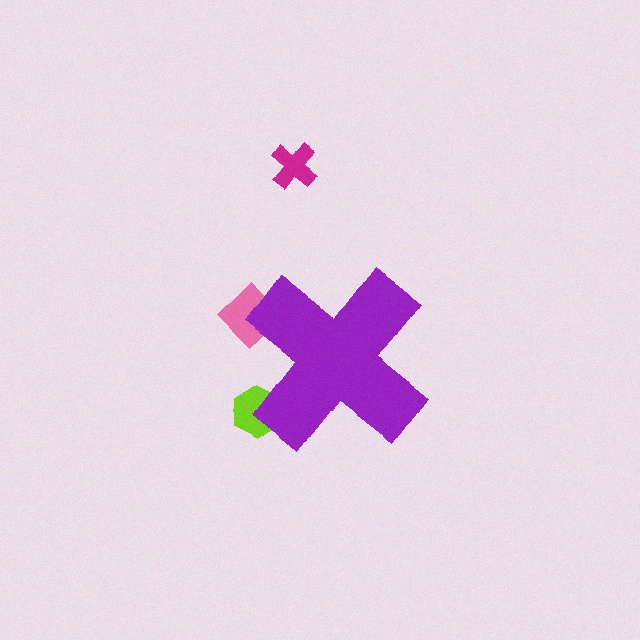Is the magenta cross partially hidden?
No, the magenta cross is fully visible.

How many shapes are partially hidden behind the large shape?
2 shapes are partially hidden.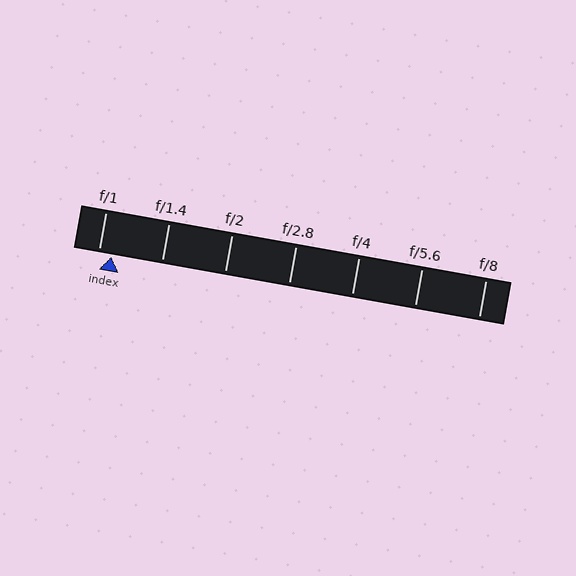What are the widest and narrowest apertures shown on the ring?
The widest aperture shown is f/1 and the narrowest is f/8.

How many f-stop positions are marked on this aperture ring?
There are 7 f-stop positions marked.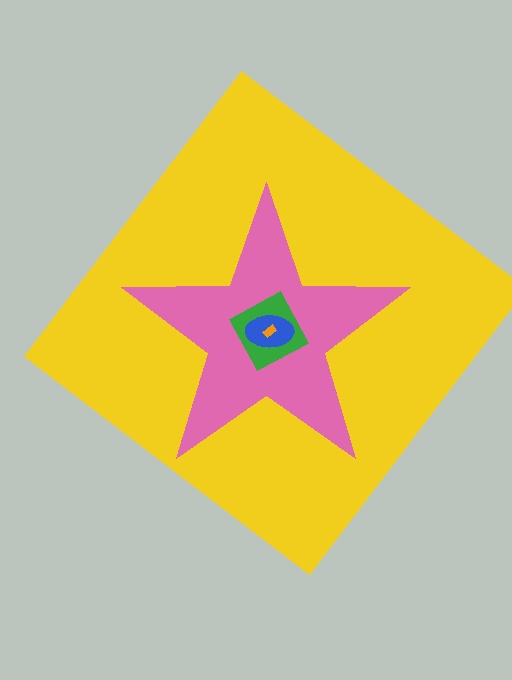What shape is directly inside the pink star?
The green diamond.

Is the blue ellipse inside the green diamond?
Yes.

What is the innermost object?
The orange rectangle.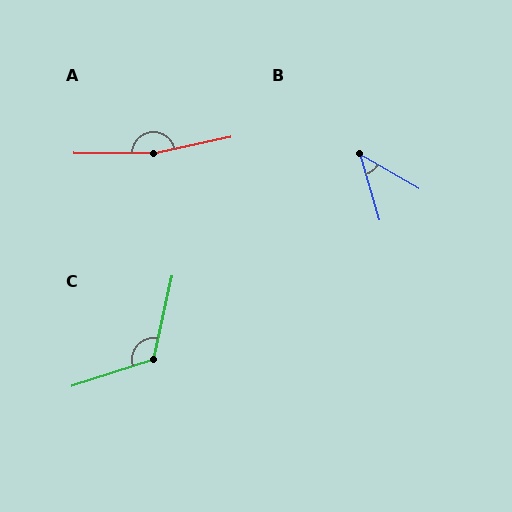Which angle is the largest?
A, at approximately 168 degrees.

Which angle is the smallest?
B, at approximately 44 degrees.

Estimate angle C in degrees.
Approximately 120 degrees.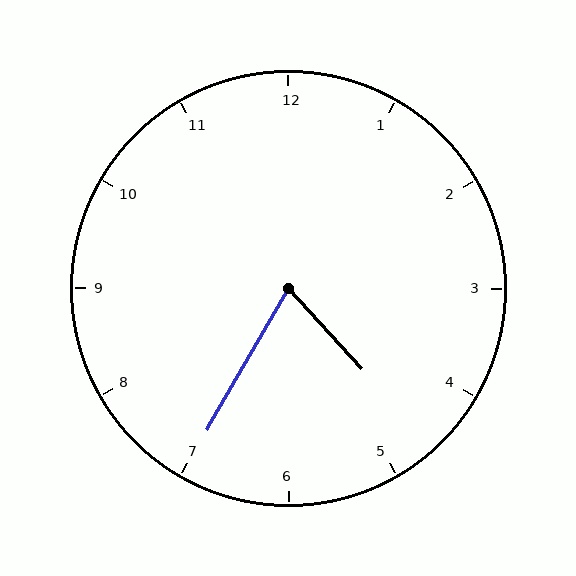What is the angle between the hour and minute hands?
Approximately 72 degrees.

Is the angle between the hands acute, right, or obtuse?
It is acute.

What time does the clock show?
4:35.